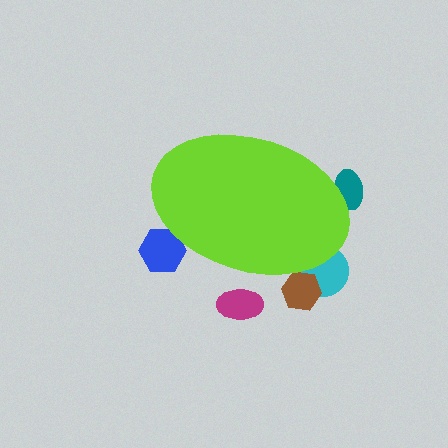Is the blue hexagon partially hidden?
Yes, the blue hexagon is partially hidden behind the lime ellipse.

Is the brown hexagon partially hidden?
Yes, the brown hexagon is partially hidden behind the lime ellipse.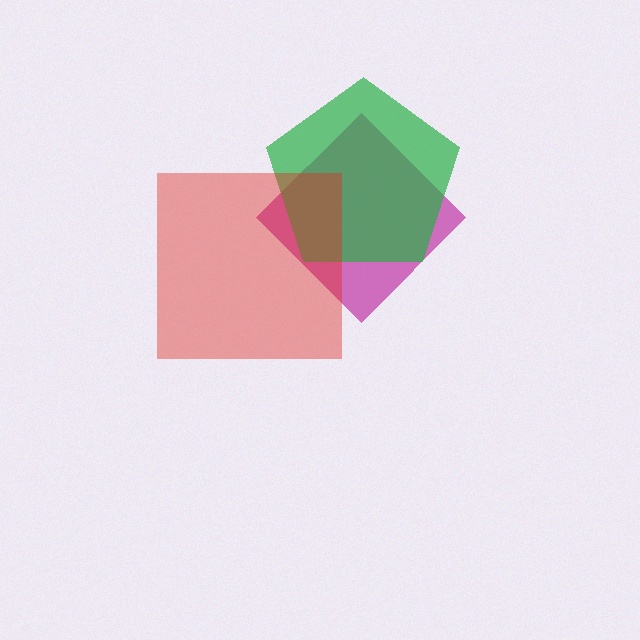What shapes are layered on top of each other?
The layered shapes are: a magenta diamond, a green pentagon, a red square.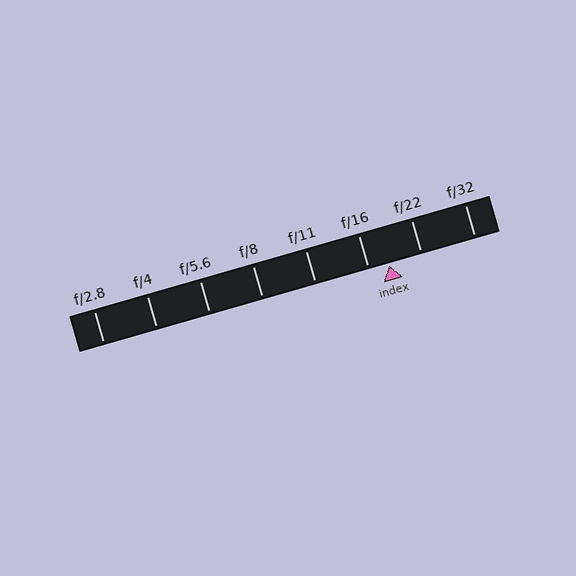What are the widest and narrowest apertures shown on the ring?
The widest aperture shown is f/2.8 and the narrowest is f/32.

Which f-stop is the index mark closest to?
The index mark is closest to f/16.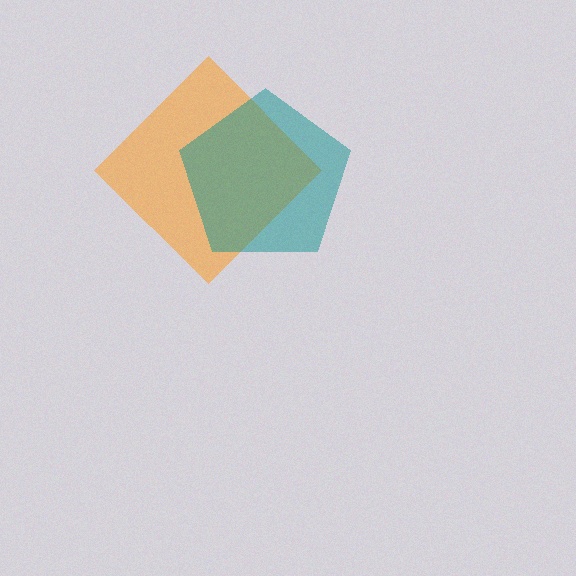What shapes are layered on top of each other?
The layered shapes are: an orange diamond, a teal pentagon.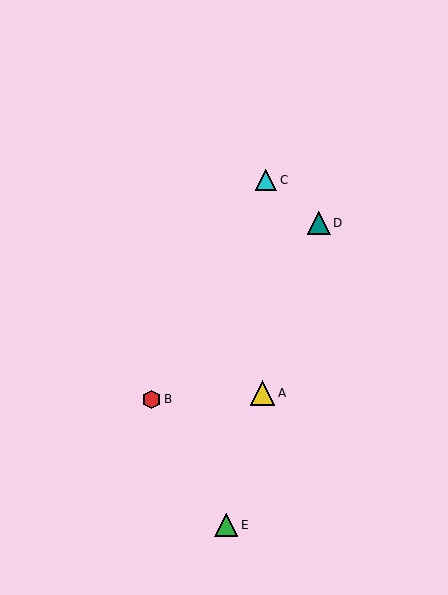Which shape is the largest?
The yellow triangle (labeled A) is the largest.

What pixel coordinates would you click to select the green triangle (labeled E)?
Click at (226, 525) to select the green triangle E.